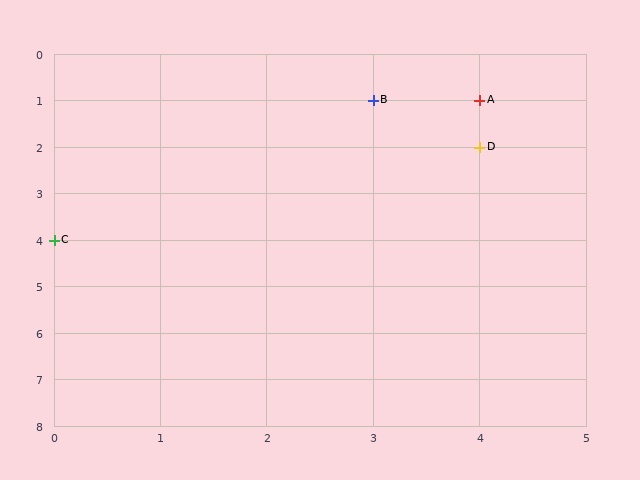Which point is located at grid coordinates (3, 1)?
Point B is at (3, 1).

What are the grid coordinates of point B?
Point B is at grid coordinates (3, 1).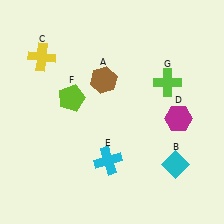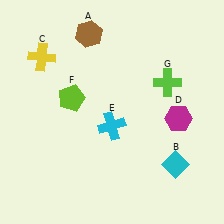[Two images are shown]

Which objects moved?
The objects that moved are: the brown hexagon (A), the cyan cross (E).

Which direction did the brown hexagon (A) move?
The brown hexagon (A) moved up.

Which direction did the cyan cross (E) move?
The cyan cross (E) moved up.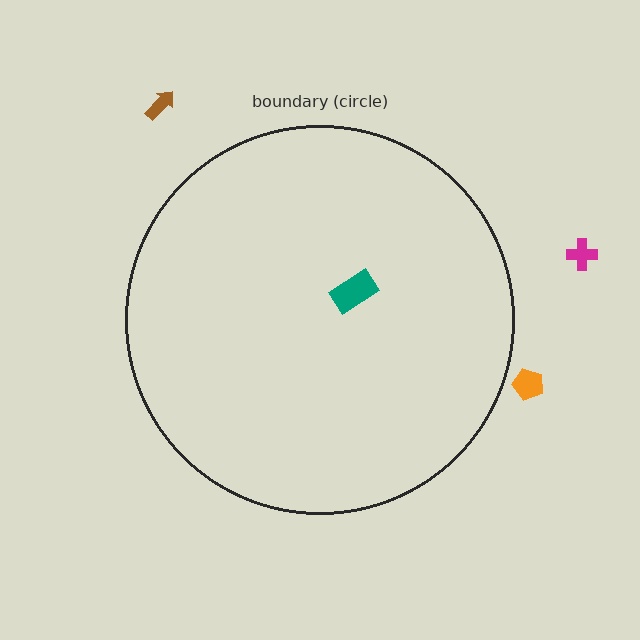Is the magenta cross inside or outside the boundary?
Outside.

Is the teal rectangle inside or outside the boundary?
Inside.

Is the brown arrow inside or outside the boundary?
Outside.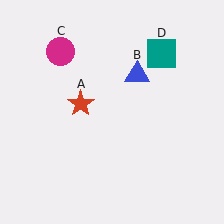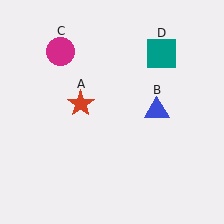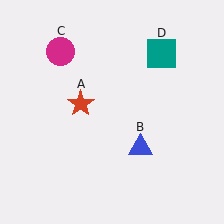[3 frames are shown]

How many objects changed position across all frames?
1 object changed position: blue triangle (object B).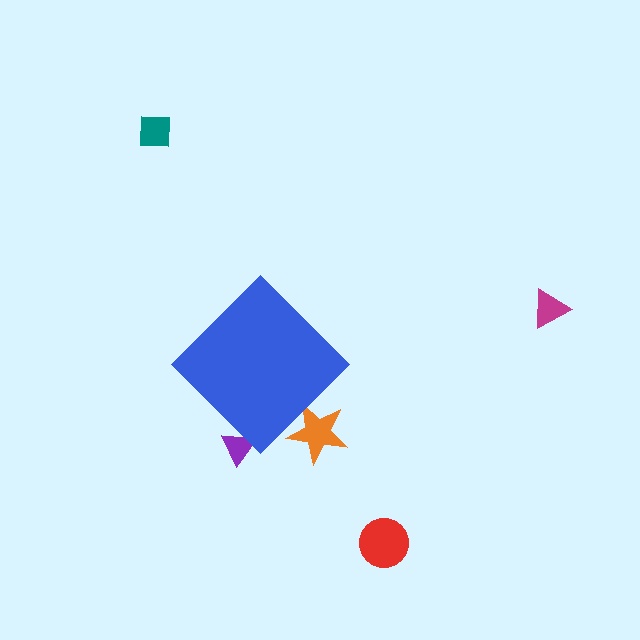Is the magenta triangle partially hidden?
No, the magenta triangle is fully visible.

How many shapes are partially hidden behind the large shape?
2 shapes are partially hidden.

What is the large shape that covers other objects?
A blue diamond.